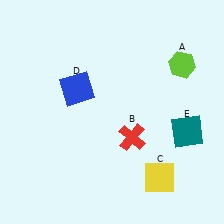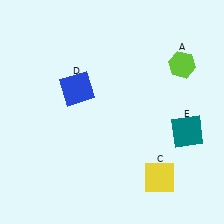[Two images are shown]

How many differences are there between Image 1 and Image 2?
There is 1 difference between the two images.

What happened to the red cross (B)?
The red cross (B) was removed in Image 2. It was in the bottom-right area of Image 1.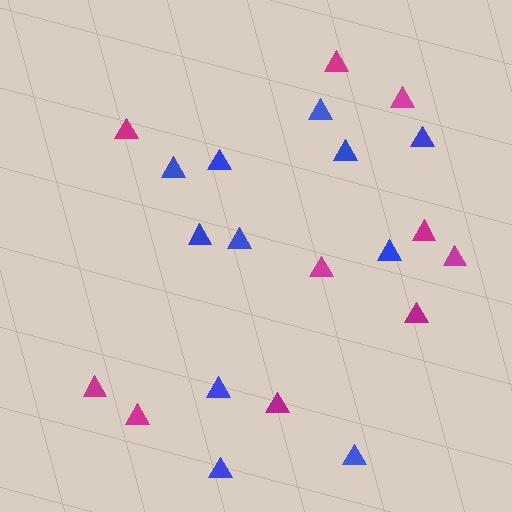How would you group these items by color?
There are 2 groups: one group of magenta triangles (10) and one group of blue triangles (11).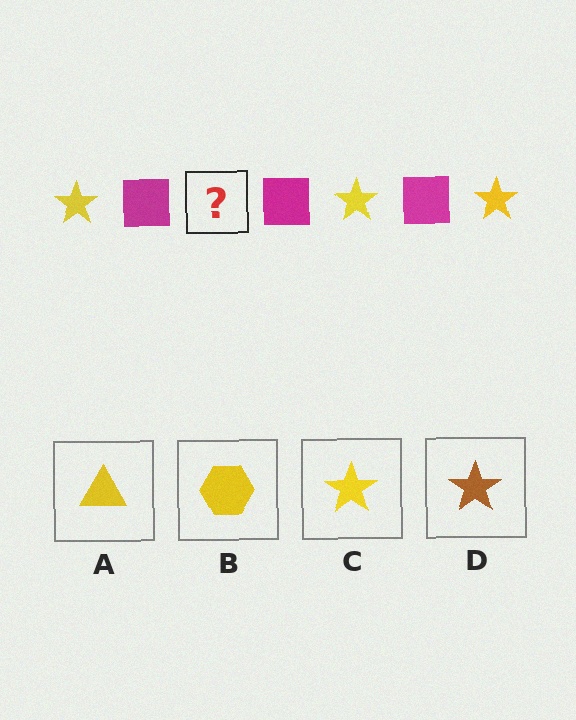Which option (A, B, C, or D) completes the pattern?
C.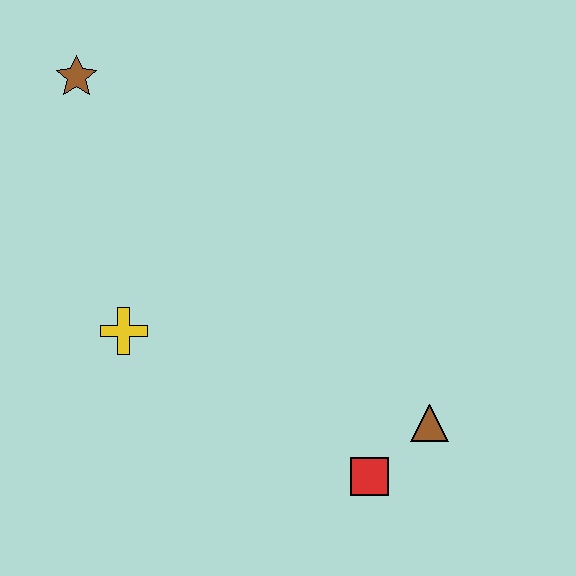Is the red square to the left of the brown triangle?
Yes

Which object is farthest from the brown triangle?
The brown star is farthest from the brown triangle.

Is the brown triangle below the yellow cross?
Yes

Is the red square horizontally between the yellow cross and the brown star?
No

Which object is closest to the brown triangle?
The red square is closest to the brown triangle.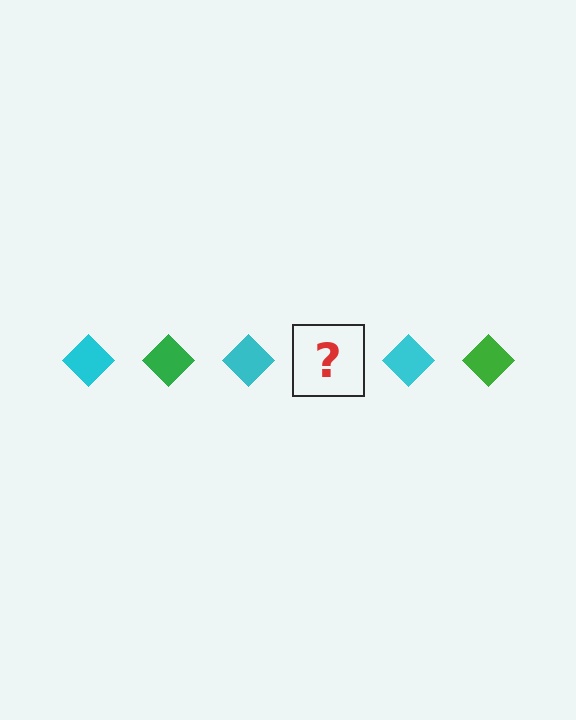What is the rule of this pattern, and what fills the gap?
The rule is that the pattern cycles through cyan, green diamonds. The gap should be filled with a green diamond.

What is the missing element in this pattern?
The missing element is a green diamond.